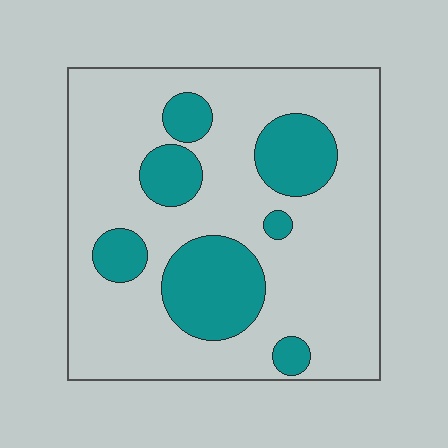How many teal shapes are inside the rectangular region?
7.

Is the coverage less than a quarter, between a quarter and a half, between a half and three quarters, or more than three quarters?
Less than a quarter.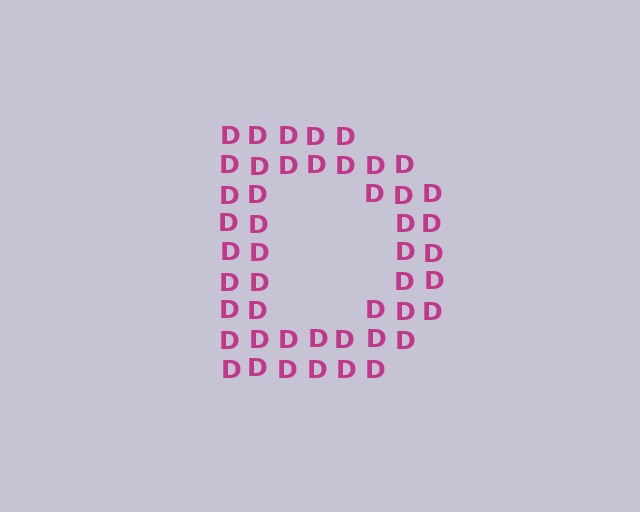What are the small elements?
The small elements are letter D's.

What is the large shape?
The large shape is the letter D.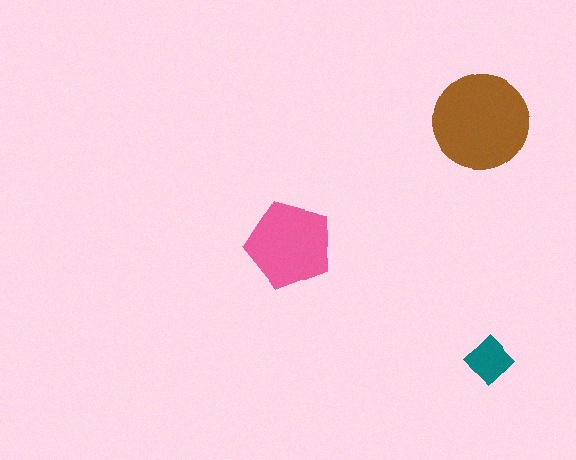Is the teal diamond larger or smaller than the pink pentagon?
Smaller.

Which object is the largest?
The brown circle.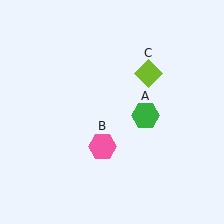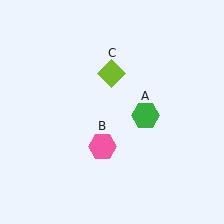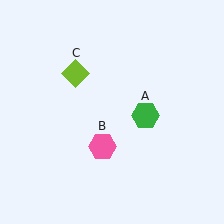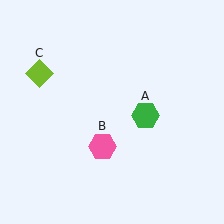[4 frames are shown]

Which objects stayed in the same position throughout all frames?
Green hexagon (object A) and pink hexagon (object B) remained stationary.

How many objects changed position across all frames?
1 object changed position: lime diamond (object C).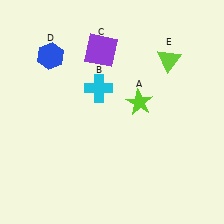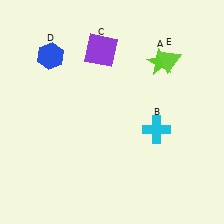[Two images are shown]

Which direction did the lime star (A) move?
The lime star (A) moved up.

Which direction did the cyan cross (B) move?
The cyan cross (B) moved right.